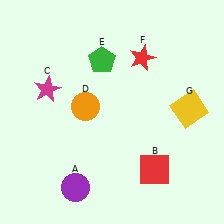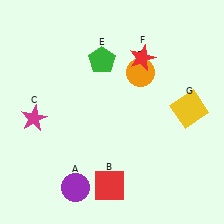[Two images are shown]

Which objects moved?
The objects that moved are: the red square (B), the magenta star (C), the orange circle (D).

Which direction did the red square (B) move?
The red square (B) moved left.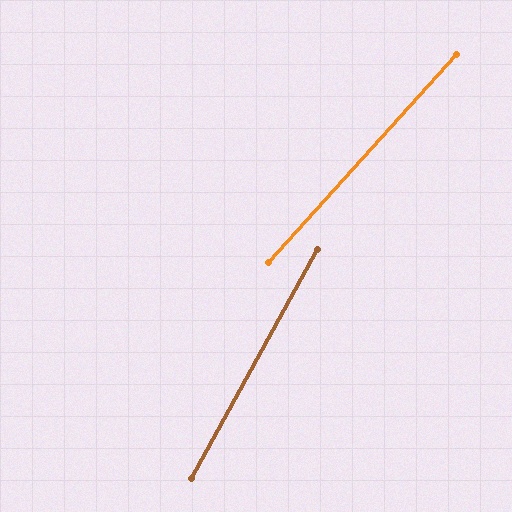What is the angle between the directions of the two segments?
Approximately 13 degrees.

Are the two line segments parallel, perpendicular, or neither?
Neither parallel nor perpendicular — they differ by about 13°.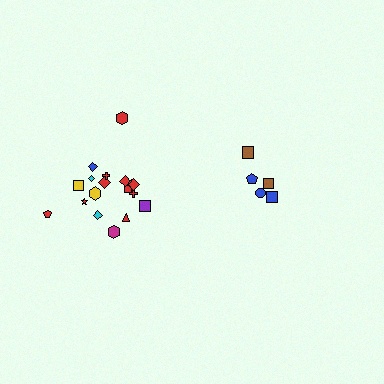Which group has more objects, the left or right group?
The left group.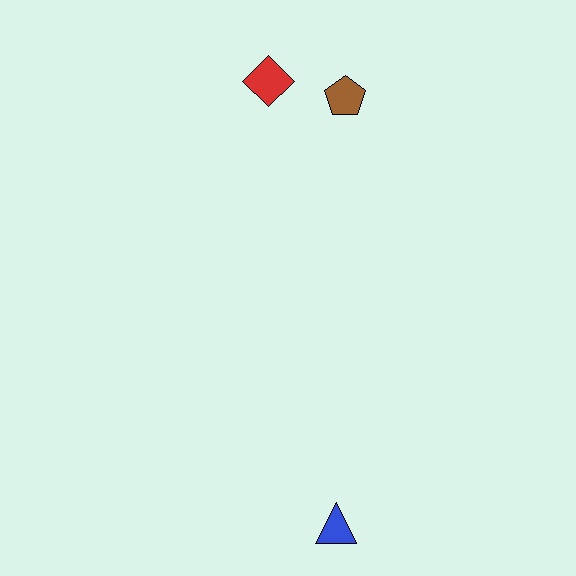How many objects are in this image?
There are 3 objects.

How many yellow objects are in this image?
There are no yellow objects.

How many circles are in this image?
There are no circles.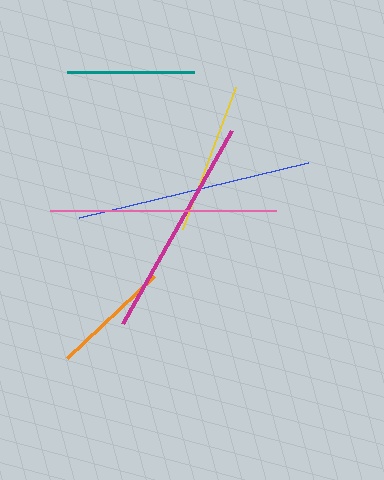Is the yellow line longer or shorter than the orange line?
The yellow line is longer than the orange line.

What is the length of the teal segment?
The teal segment is approximately 127 pixels long.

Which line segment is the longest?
The blue line is the longest at approximately 236 pixels.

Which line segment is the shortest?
The orange line is the shortest at approximately 119 pixels.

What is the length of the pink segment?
The pink segment is approximately 226 pixels long.